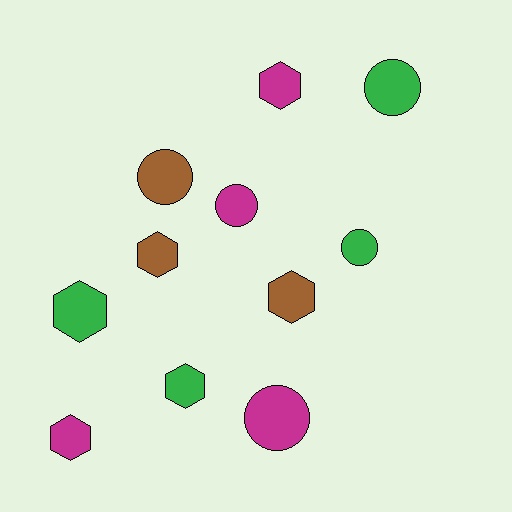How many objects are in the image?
There are 11 objects.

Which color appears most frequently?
Green, with 4 objects.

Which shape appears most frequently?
Hexagon, with 6 objects.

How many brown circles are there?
There is 1 brown circle.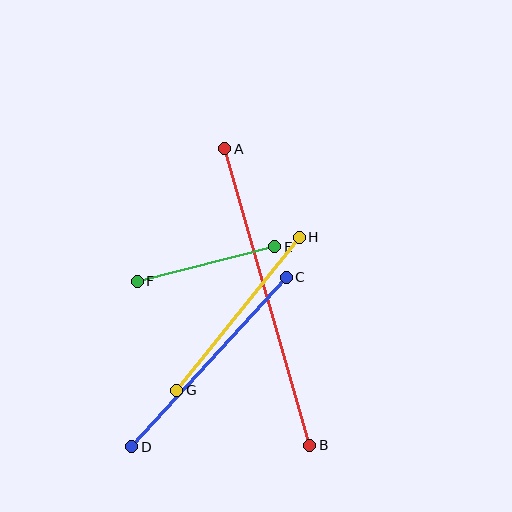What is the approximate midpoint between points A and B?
The midpoint is at approximately (267, 297) pixels.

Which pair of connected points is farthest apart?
Points A and B are farthest apart.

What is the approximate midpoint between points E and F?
The midpoint is at approximately (206, 264) pixels.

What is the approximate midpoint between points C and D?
The midpoint is at approximately (209, 362) pixels.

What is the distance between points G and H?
The distance is approximately 196 pixels.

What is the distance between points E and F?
The distance is approximately 142 pixels.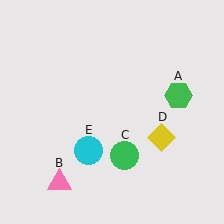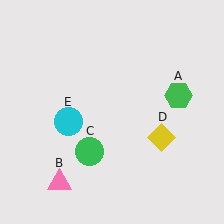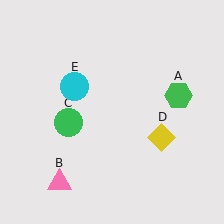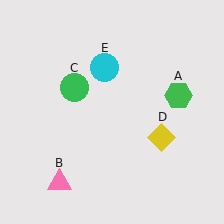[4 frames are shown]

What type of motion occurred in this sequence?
The green circle (object C), cyan circle (object E) rotated clockwise around the center of the scene.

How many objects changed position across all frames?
2 objects changed position: green circle (object C), cyan circle (object E).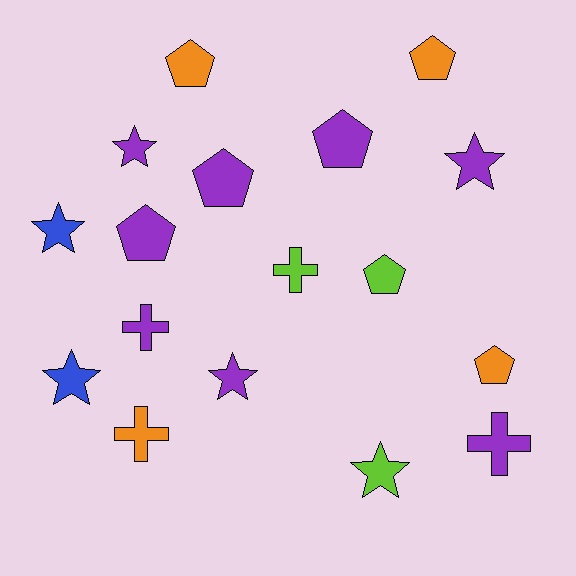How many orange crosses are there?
There is 1 orange cross.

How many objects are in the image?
There are 17 objects.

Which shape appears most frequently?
Pentagon, with 7 objects.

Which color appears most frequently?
Purple, with 8 objects.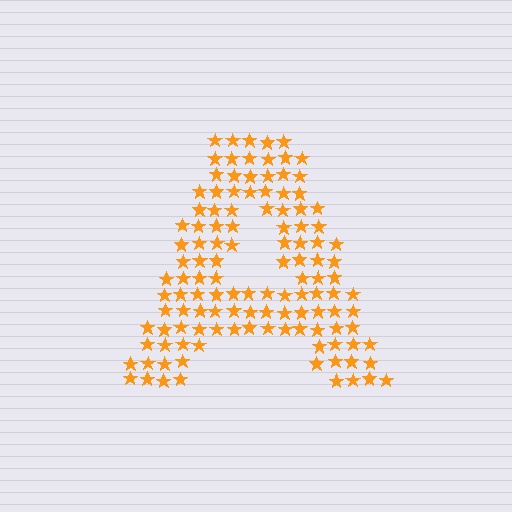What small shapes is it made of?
It is made of small stars.